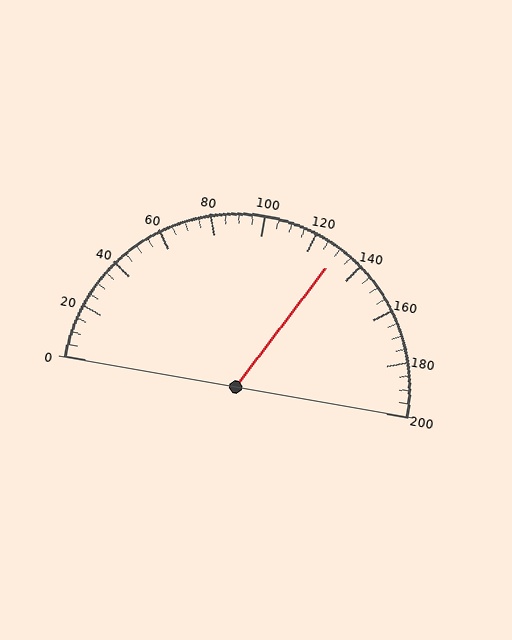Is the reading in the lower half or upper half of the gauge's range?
The reading is in the upper half of the range (0 to 200).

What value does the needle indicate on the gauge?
The needle indicates approximately 130.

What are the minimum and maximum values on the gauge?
The gauge ranges from 0 to 200.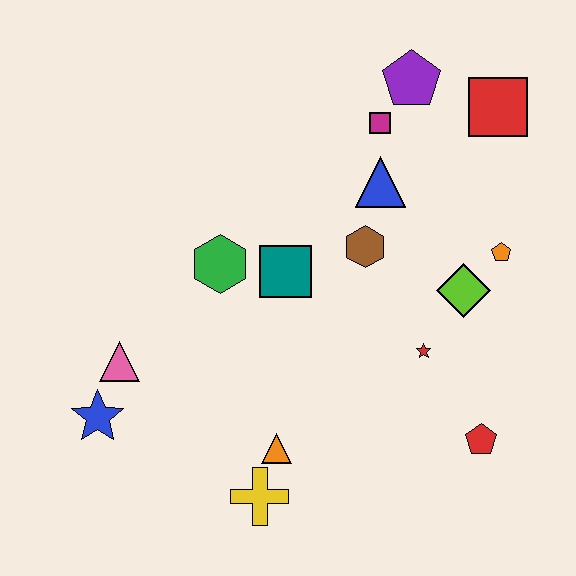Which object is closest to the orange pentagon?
The lime diamond is closest to the orange pentagon.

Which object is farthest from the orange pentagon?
The blue star is farthest from the orange pentagon.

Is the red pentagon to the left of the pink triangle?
No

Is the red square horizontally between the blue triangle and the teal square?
No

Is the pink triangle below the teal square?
Yes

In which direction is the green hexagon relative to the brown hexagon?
The green hexagon is to the left of the brown hexagon.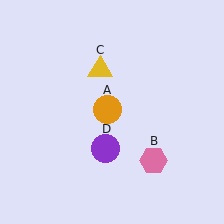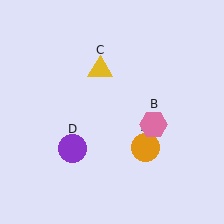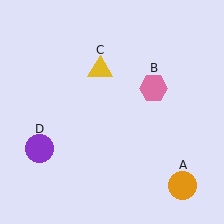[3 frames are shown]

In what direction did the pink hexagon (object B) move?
The pink hexagon (object B) moved up.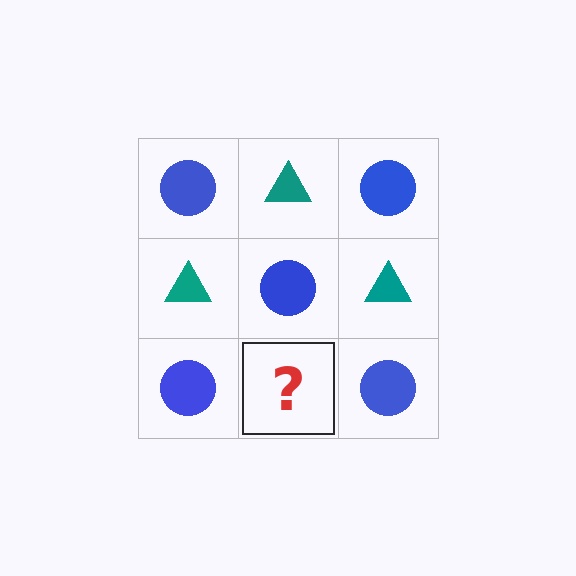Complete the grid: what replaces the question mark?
The question mark should be replaced with a teal triangle.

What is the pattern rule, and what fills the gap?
The rule is that it alternates blue circle and teal triangle in a checkerboard pattern. The gap should be filled with a teal triangle.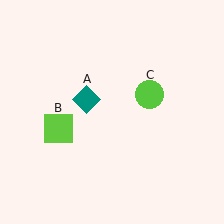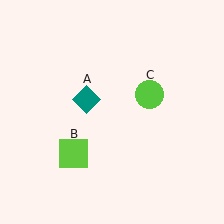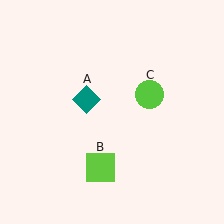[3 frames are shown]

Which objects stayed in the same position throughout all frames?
Teal diamond (object A) and lime circle (object C) remained stationary.